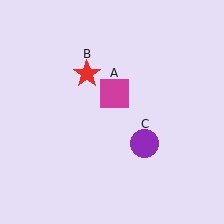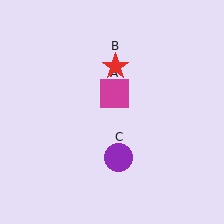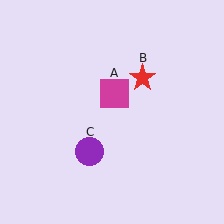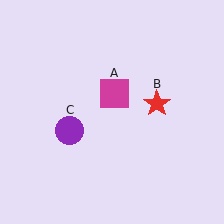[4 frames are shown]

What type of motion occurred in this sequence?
The red star (object B), purple circle (object C) rotated clockwise around the center of the scene.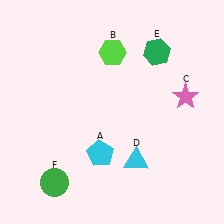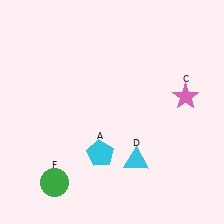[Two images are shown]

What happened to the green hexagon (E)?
The green hexagon (E) was removed in Image 2. It was in the top-right area of Image 1.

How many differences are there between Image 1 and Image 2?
There are 2 differences between the two images.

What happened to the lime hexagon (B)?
The lime hexagon (B) was removed in Image 2. It was in the top-right area of Image 1.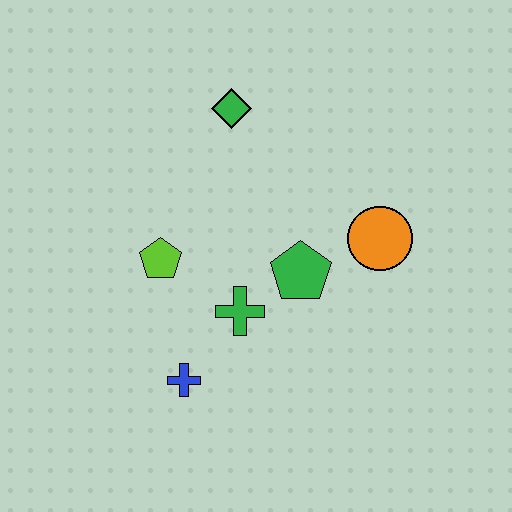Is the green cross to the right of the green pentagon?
No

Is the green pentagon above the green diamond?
No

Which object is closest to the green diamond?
The lime pentagon is closest to the green diamond.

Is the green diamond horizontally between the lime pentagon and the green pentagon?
Yes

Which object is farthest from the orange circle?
The blue cross is farthest from the orange circle.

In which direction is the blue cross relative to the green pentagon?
The blue cross is to the left of the green pentagon.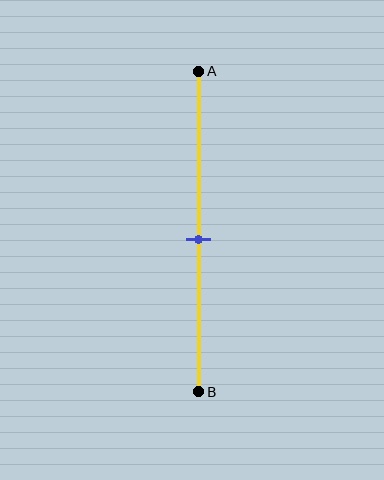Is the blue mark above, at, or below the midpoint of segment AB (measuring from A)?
The blue mark is approximately at the midpoint of segment AB.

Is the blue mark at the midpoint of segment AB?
Yes, the mark is approximately at the midpoint.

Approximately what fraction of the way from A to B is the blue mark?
The blue mark is approximately 50% of the way from A to B.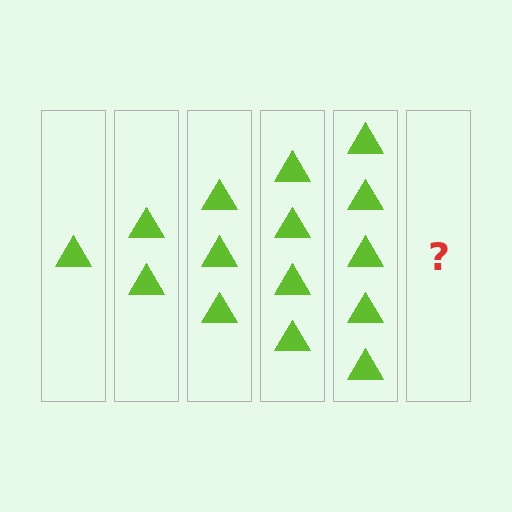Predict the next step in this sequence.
The next step is 6 triangles.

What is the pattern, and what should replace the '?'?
The pattern is that each step adds one more triangle. The '?' should be 6 triangles.